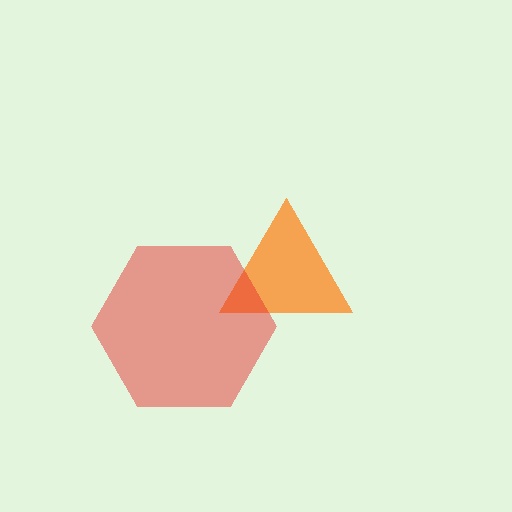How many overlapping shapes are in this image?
There are 2 overlapping shapes in the image.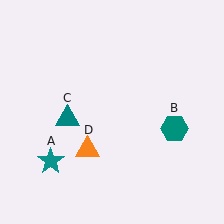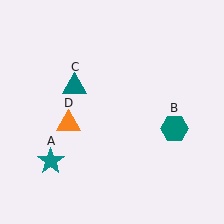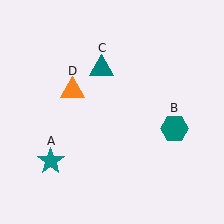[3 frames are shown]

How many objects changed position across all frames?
2 objects changed position: teal triangle (object C), orange triangle (object D).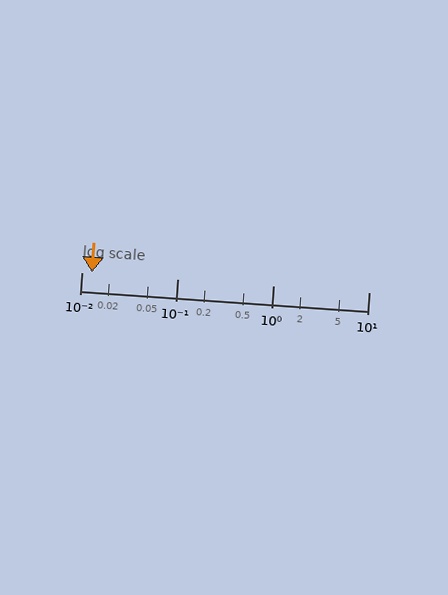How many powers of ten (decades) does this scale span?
The scale spans 3 decades, from 0.01 to 10.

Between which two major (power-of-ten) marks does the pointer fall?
The pointer is between 0.01 and 0.1.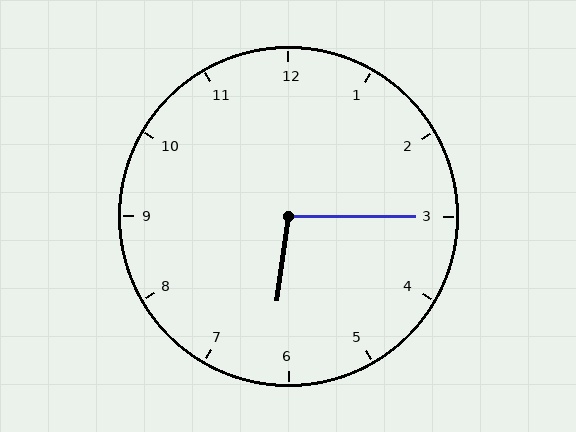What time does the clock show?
6:15.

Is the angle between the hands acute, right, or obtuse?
It is obtuse.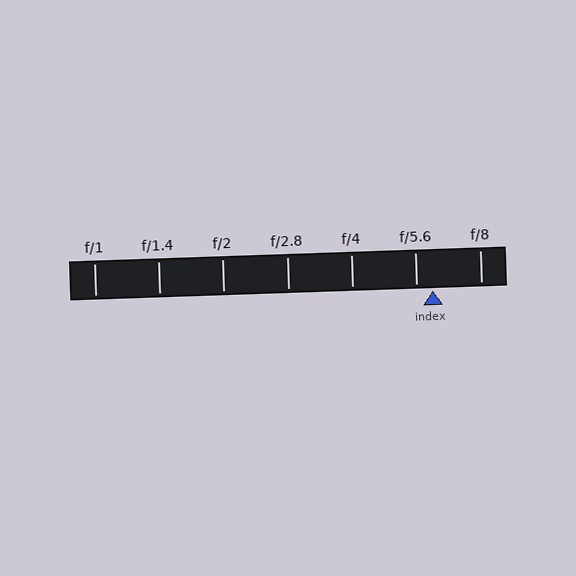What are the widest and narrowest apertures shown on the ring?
The widest aperture shown is f/1 and the narrowest is f/8.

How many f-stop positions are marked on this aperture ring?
There are 7 f-stop positions marked.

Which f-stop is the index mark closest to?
The index mark is closest to f/5.6.